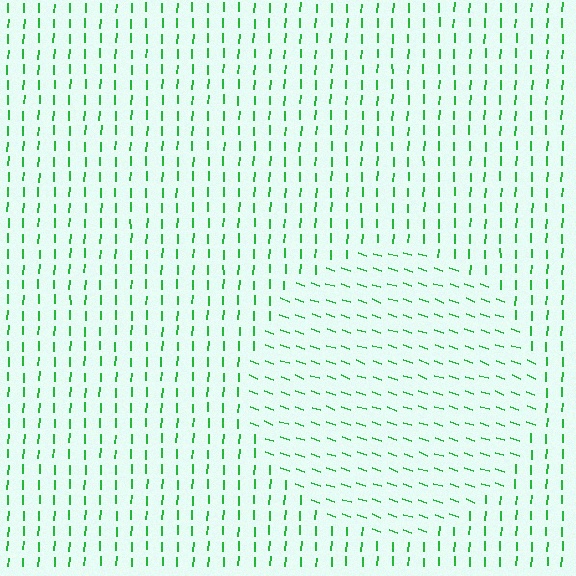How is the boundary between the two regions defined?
The boundary is defined purely by a change in line orientation (approximately 73 degrees difference). All lines are the same color and thickness.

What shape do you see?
I see a circle.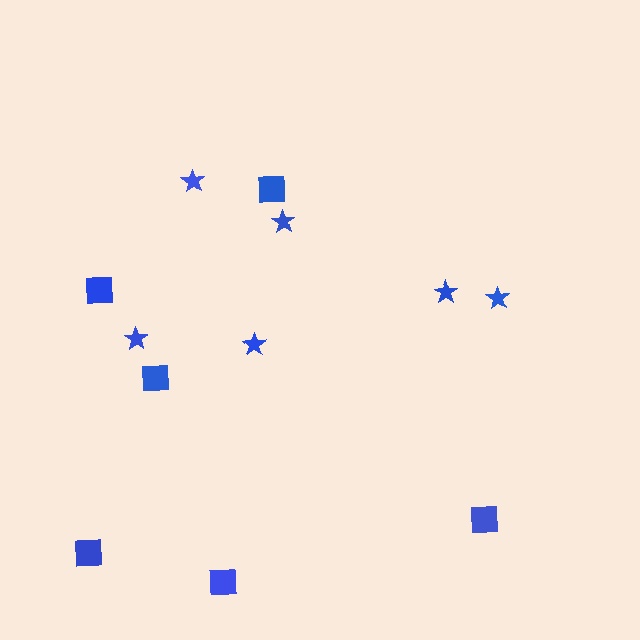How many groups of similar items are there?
There are 2 groups: one group of stars (6) and one group of squares (6).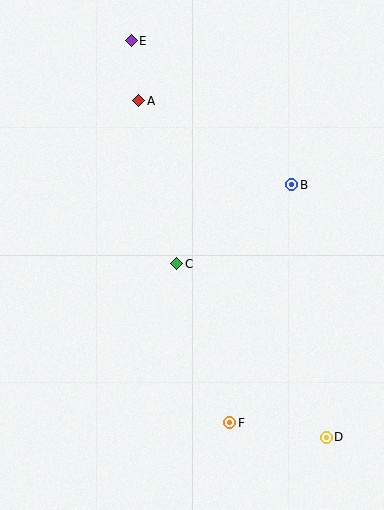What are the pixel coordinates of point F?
Point F is at (230, 423).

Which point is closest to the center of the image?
Point C at (177, 264) is closest to the center.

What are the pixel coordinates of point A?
Point A is at (139, 101).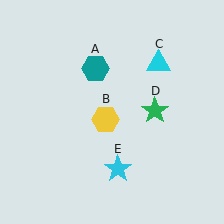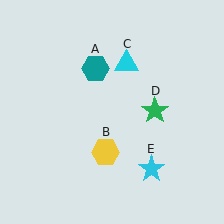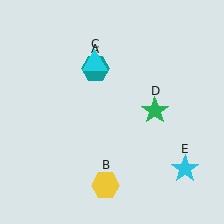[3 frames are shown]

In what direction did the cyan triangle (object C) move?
The cyan triangle (object C) moved left.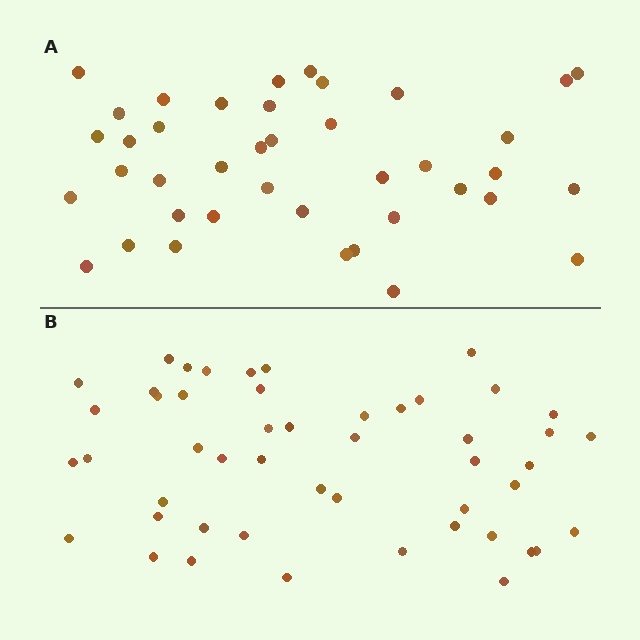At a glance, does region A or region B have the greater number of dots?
Region B (the bottom region) has more dots.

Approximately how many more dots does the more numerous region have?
Region B has roughly 8 or so more dots than region A.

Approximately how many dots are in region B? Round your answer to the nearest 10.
About 50 dots. (The exact count is 49, which rounds to 50.)